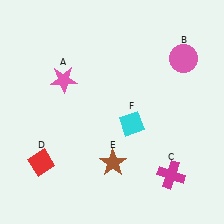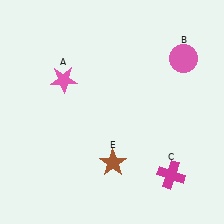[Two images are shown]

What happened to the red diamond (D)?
The red diamond (D) was removed in Image 2. It was in the bottom-left area of Image 1.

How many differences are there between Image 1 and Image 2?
There are 2 differences between the two images.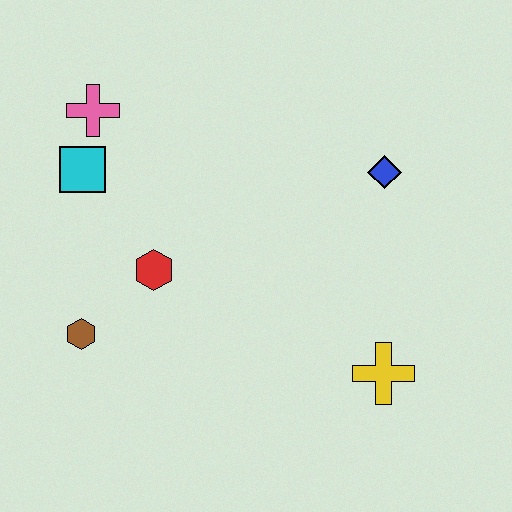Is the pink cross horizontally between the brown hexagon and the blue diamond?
Yes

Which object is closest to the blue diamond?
The yellow cross is closest to the blue diamond.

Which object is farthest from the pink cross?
The yellow cross is farthest from the pink cross.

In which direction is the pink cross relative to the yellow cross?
The pink cross is to the left of the yellow cross.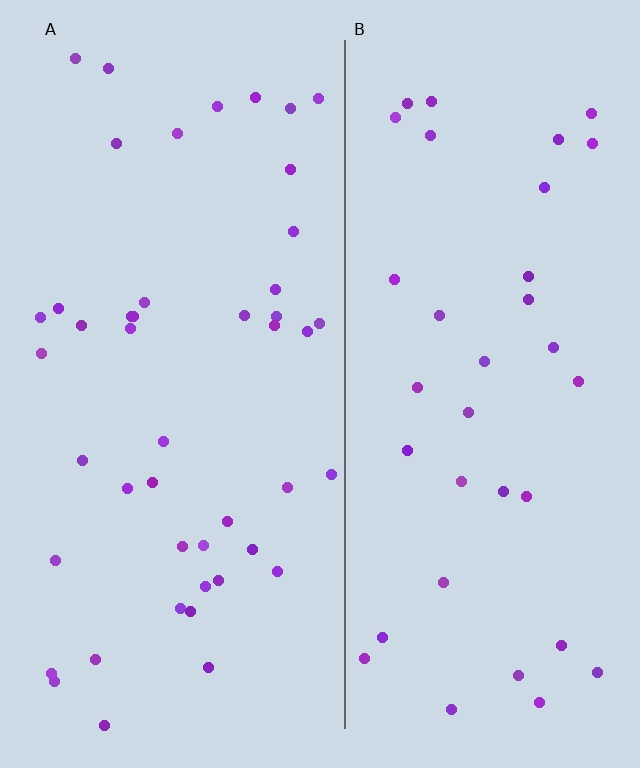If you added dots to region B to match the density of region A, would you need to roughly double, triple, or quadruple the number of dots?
Approximately double.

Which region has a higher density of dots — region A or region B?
A (the left).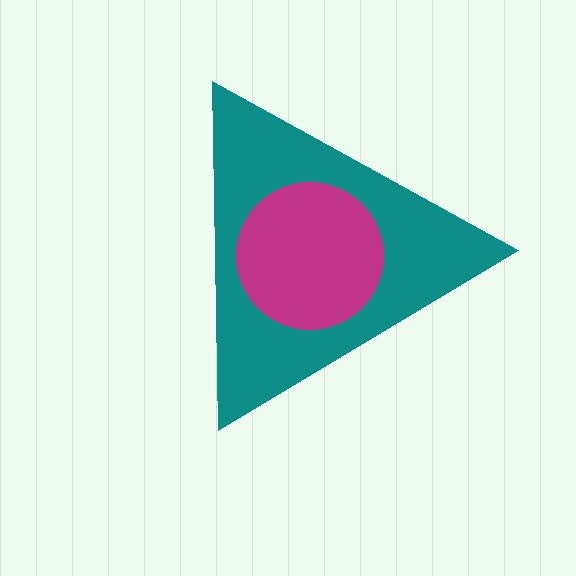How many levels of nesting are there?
2.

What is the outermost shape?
The teal triangle.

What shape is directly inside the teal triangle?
The magenta circle.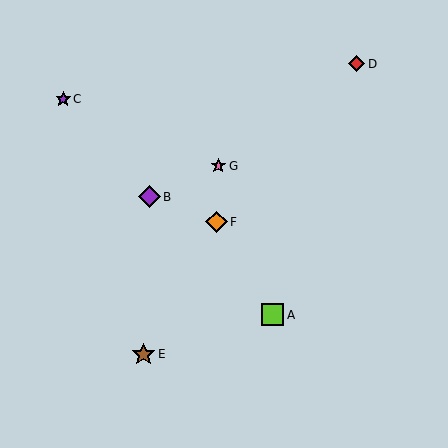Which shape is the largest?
The brown star (labeled E) is the largest.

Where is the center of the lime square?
The center of the lime square is at (272, 315).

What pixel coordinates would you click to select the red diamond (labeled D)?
Click at (357, 64) to select the red diamond D.